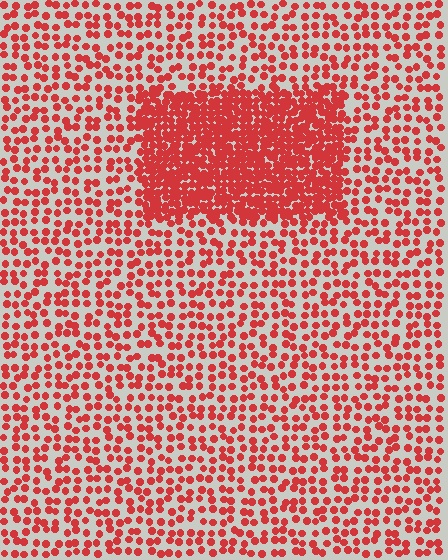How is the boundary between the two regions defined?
The boundary is defined by a change in element density (approximately 2.5x ratio). All elements are the same color, size, and shape.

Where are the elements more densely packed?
The elements are more densely packed inside the rectangle boundary.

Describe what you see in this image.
The image contains small red elements arranged at two different densities. A rectangle-shaped region is visible where the elements are more densely packed than the surrounding area.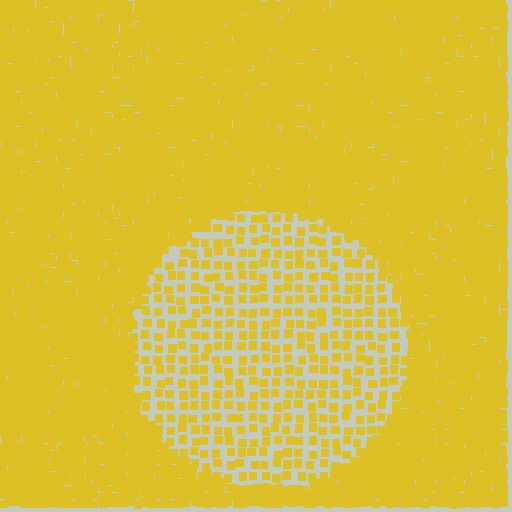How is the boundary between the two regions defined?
The boundary is defined by a change in element density (approximately 2.8x ratio). All elements are the same color, size, and shape.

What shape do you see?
I see a circle.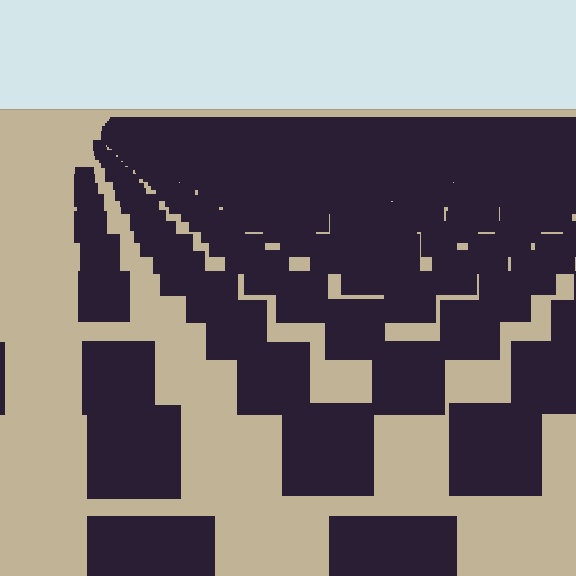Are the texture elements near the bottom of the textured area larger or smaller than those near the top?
Larger. Near the bottom, elements are closer to the viewer and appear at a bigger on-screen size.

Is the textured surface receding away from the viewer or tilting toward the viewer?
The surface is receding away from the viewer. Texture elements get smaller and denser toward the top.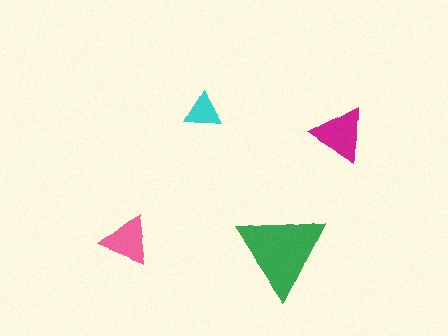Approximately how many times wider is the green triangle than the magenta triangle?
About 1.5 times wider.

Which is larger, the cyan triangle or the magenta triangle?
The magenta one.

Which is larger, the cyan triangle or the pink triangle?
The pink one.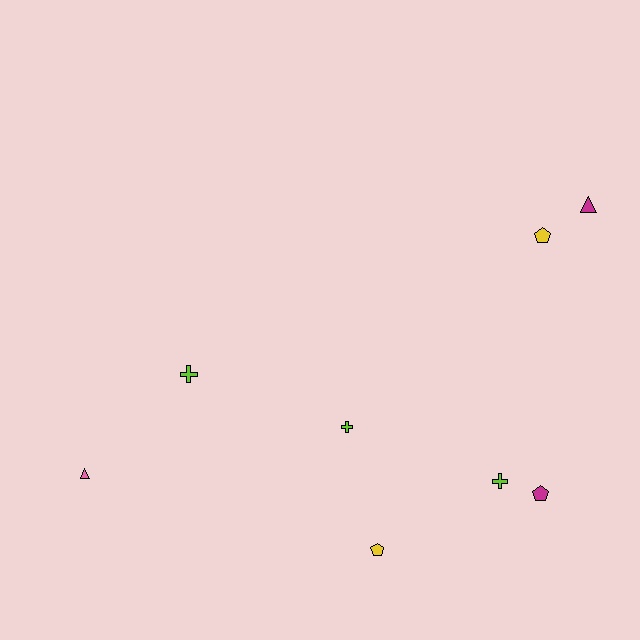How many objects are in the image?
There are 8 objects.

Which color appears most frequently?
Lime, with 3 objects.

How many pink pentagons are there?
There are no pink pentagons.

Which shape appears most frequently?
Cross, with 3 objects.